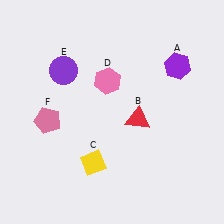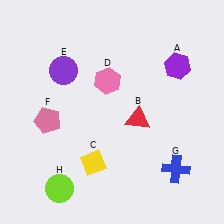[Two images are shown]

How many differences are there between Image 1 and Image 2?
There are 2 differences between the two images.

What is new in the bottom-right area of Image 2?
A blue cross (G) was added in the bottom-right area of Image 2.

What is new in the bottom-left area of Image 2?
A lime circle (H) was added in the bottom-left area of Image 2.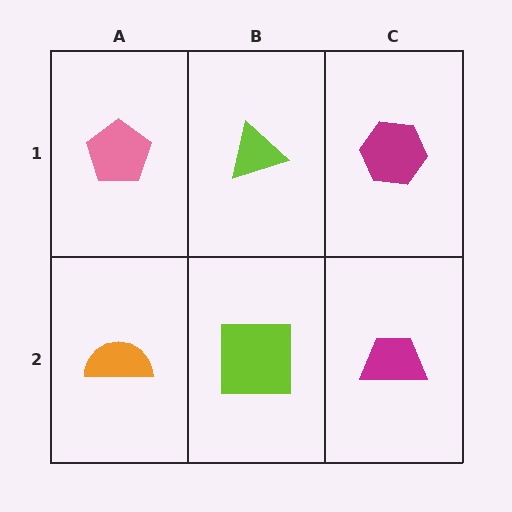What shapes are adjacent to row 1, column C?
A magenta trapezoid (row 2, column C), a lime triangle (row 1, column B).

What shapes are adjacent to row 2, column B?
A lime triangle (row 1, column B), an orange semicircle (row 2, column A), a magenta trapezoid (row 2, column C).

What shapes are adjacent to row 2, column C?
A magenta hexagon (row 1, column C), a lime square (row 2, column B).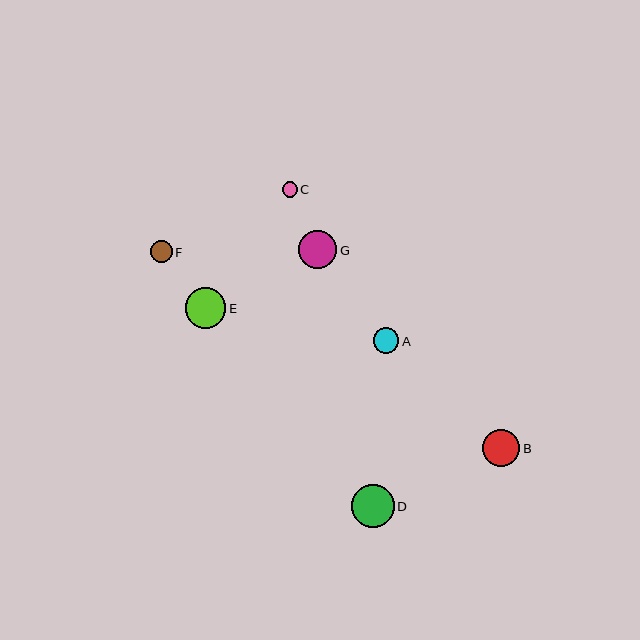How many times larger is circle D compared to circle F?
Circle D is approximately 2.0 times the size of circle F.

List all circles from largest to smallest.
From largest to smallest: D, E, G, B, A, F, C.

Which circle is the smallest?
Circle C is the smallest with a size of approximately 15 pixels.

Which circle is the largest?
Circle D is the largest with a size of approximately 42 pixels.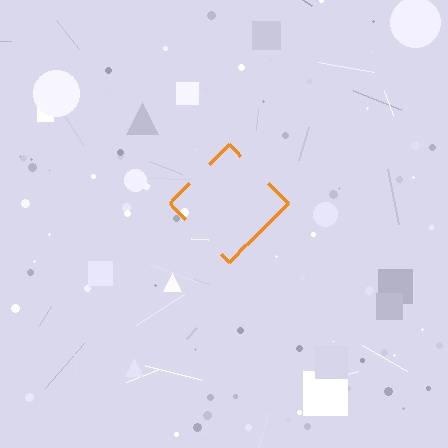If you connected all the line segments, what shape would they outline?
They would outline a diamond.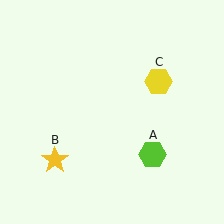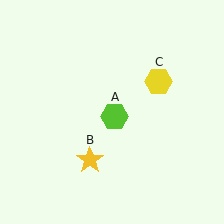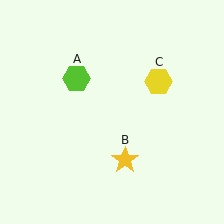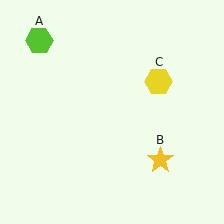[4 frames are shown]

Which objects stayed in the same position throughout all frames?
Yellow hexagon (object C) remained stationary.